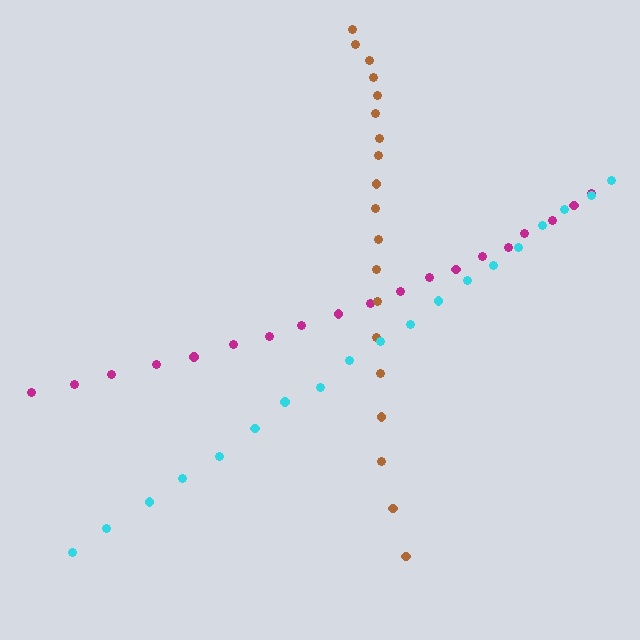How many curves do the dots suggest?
There are 3 distinct paths.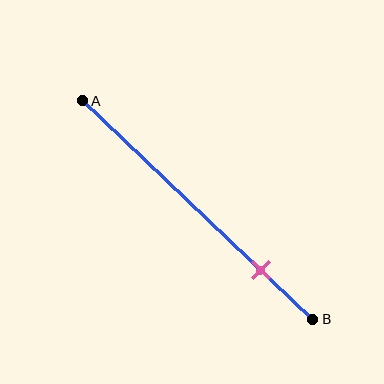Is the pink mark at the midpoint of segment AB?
No, the mark is at about 80% from A, not at the 50% midpoint.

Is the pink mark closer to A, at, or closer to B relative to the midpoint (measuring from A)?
The pink mark is closer to point B than the midpoint of segment AB.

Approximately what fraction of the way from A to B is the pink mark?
The pink mark is approximately 80% of the way from A to B.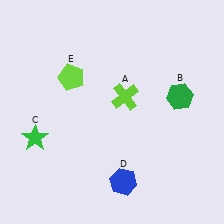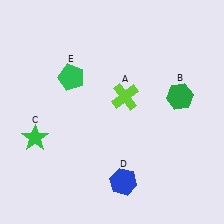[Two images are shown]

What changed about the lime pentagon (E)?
In Image 1, E is lime. In Image 2, it changed to green.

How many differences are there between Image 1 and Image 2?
There is 1 difference between the two images.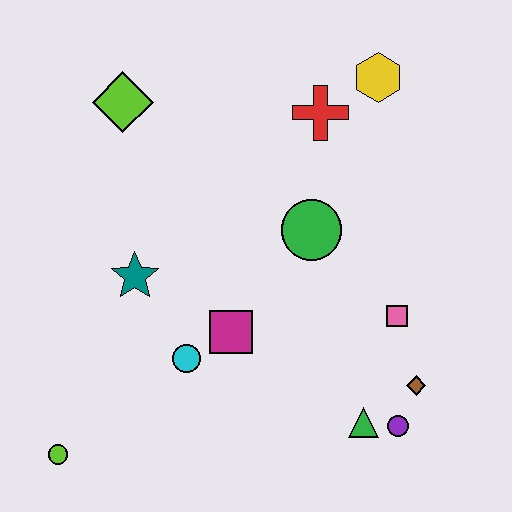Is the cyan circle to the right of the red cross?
No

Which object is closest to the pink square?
The brown diamond is closest to the pink square.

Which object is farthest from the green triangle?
The lime diamond is farthest from the green triangle.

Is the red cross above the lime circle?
Yes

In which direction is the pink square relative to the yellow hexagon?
The pink square is below the yellow hexagon.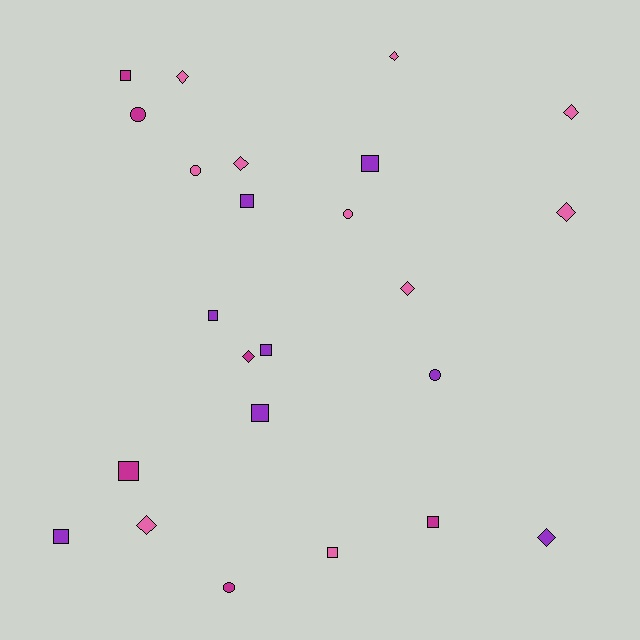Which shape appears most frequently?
Square, with 10 objects.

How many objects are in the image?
There are 24 objects.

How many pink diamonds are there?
There are 7 pink diamonds.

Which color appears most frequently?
Pink, with 10 objects.